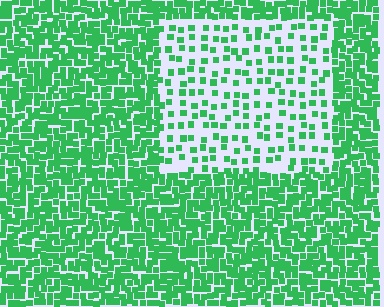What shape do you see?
I see a rectangle.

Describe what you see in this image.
The image contains small green elements arranged at two different densities. A rectangle-shaped region is visible where the elements are less densely packed than the surrounding area.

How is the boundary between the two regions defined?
The boundary is defined by a change in element density (approximately 2.7x ratio). All elements are the same color, size, and shape.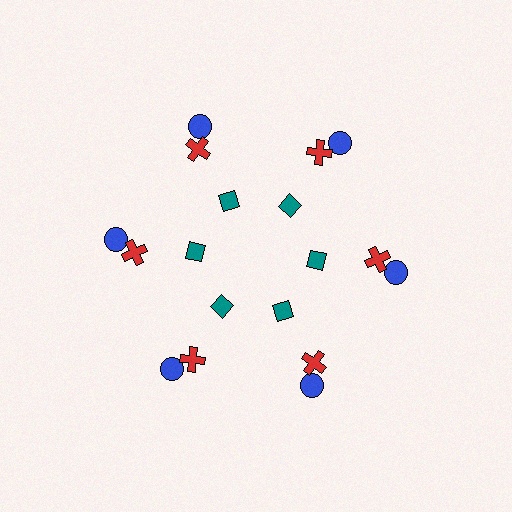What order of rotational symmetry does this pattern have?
This pattern has 6-fold rotational symmetry.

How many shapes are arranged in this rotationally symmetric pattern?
There are 18 shapes, arranged in 6 groups of 3.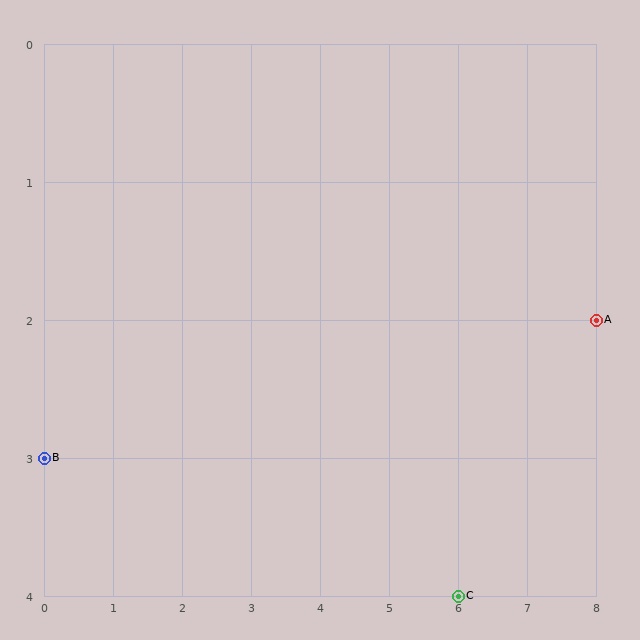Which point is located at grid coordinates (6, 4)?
Point C is at (6, 4).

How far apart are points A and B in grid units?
Points A and B are 8 columns and 1 row apart (about 8.1 grid units diagonally).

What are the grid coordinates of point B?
Point B is at grid coordinates (0, 3).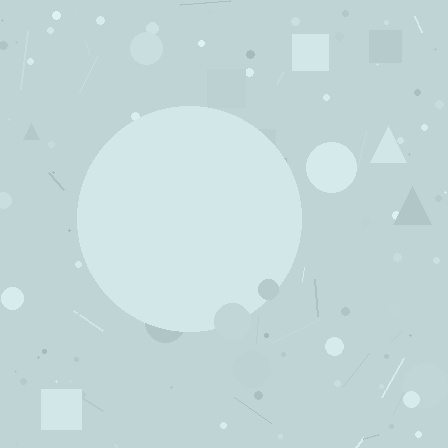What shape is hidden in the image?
A circle is hidden in the image.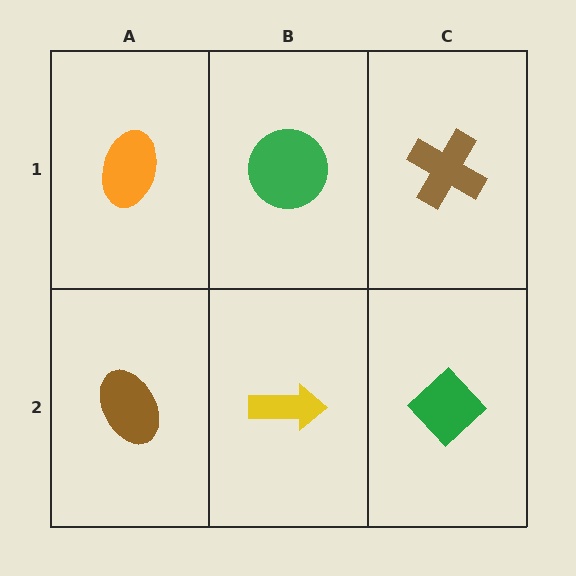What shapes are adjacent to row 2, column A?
An orange ellipse (row 1, column A), a yellow arrow (row 2, column B).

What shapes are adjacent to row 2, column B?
A green circle (row 1, column B), a brown ellipse (row 2, column A), a green diamond (row 2, column C).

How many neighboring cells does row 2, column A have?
2.